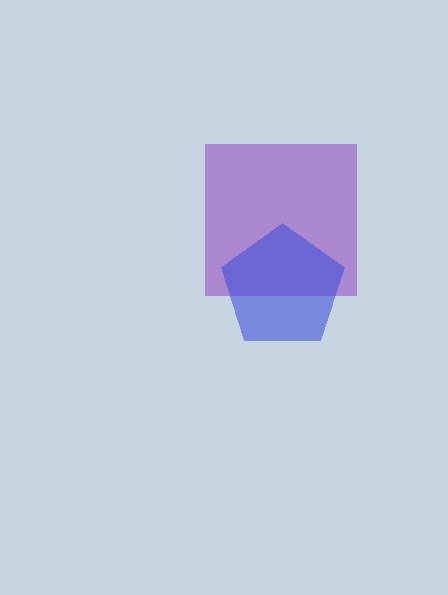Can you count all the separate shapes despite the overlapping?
Yes, there are 2 separate shapes.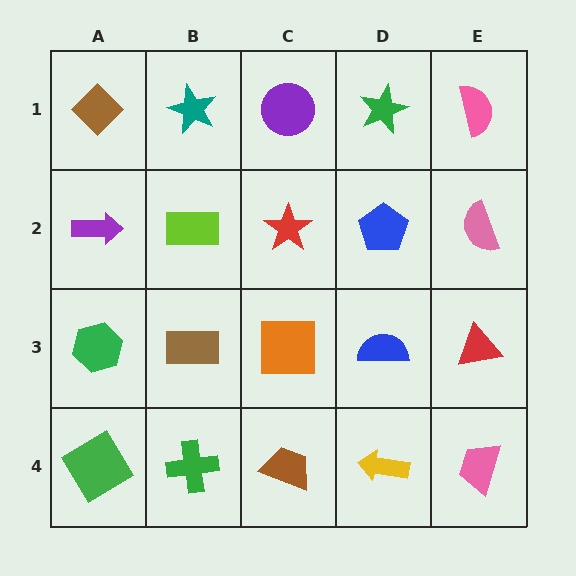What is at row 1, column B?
A teal star.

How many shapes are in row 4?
5 shapes.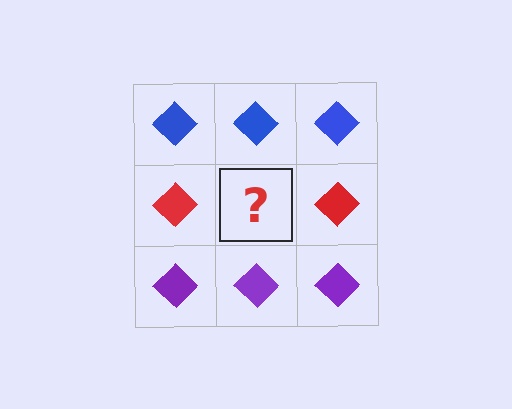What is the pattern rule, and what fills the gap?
The rule is that each row has a consistent color. The gap should be filled with a red diamond.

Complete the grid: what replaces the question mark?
The question mark should be replaced with a red diamond.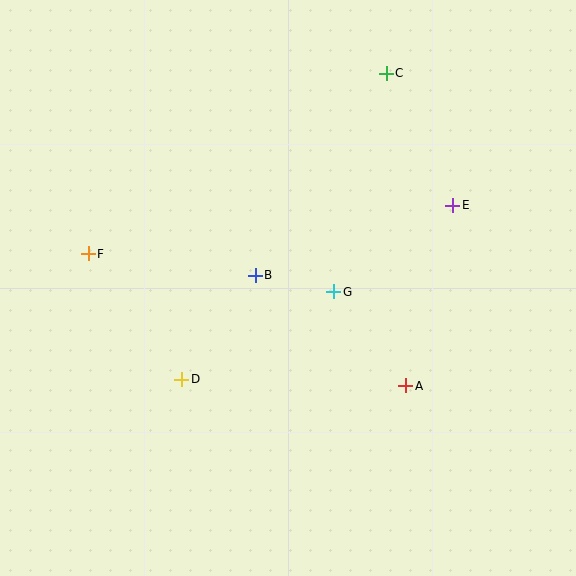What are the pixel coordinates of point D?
Point D is at (182, 379).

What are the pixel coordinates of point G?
Point G is at (334, 292).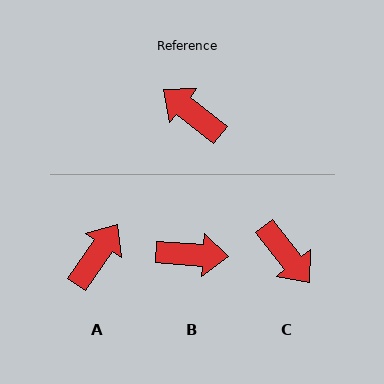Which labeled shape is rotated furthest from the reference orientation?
C, about 167 degrees away.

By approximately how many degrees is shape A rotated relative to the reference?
Approximately 86 degrees clockwise.